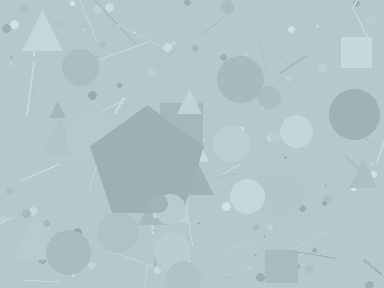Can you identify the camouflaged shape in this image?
The camouflaged shape is a pentagon.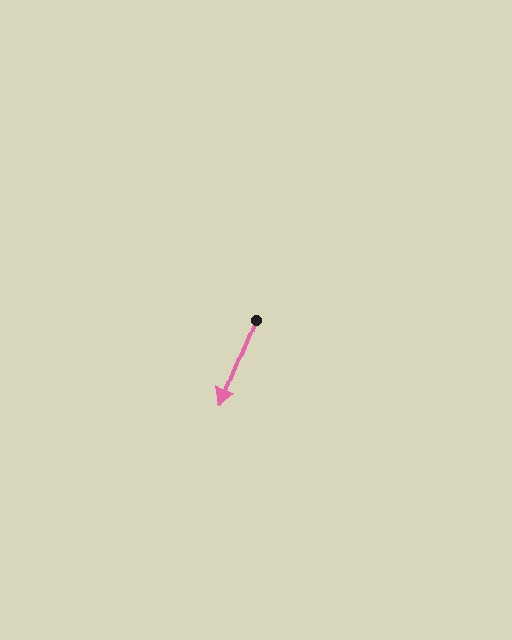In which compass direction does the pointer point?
South.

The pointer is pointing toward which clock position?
Roughly 7 o'clock.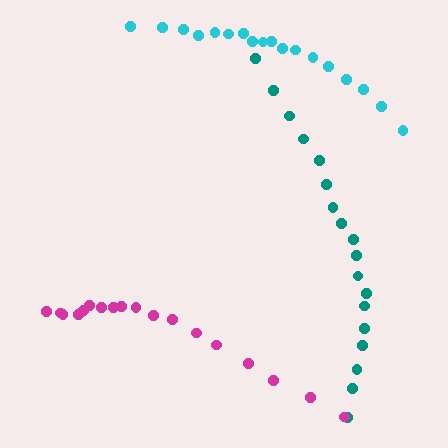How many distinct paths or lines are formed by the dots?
There are 3 distinct paths.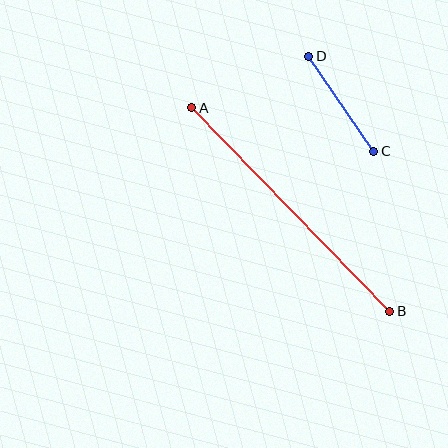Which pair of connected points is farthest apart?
Points A and B are farthest apart.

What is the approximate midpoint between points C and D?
The midpoint is at approximately (341, 104) pixels.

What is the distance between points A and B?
The distance is approximately 284 pixels.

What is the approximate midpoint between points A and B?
The midpoint is at approximately (291, 209) pixels.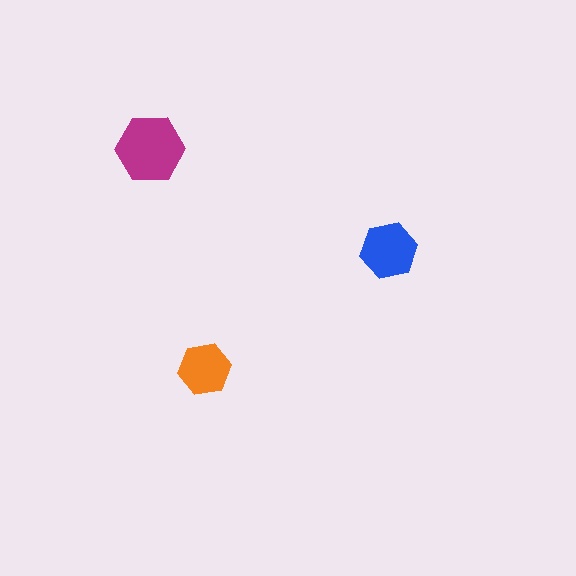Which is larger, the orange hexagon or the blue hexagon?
The blue one.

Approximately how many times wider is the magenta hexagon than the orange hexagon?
About 1.5 times wider.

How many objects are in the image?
There are 3 objects in the image.